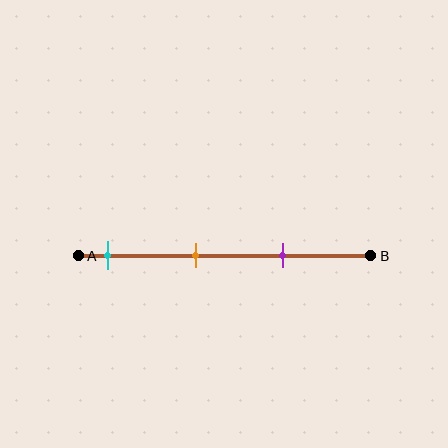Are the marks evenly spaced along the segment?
Yes, the marks are approximately evenly spaced.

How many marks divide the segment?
There are 3 marks dividing the segment.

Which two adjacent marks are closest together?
The orange and purple marks are the closest adjacent pair.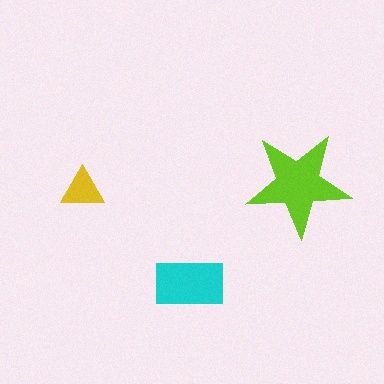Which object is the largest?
The lime star.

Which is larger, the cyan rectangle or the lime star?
The lime star.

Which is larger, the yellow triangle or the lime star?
The lime star.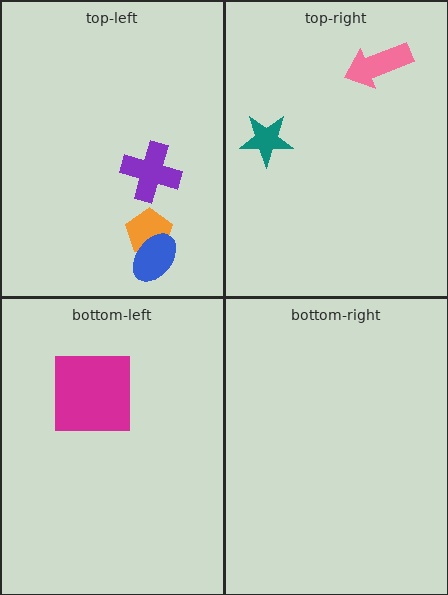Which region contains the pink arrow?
The top-right region.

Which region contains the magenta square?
The bottom-left region.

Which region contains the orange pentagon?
The top-left region.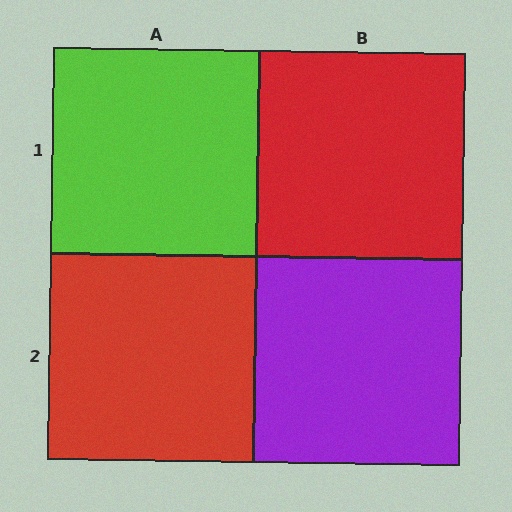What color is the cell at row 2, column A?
Red.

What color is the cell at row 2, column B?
Purple.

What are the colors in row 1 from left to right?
Lime, red.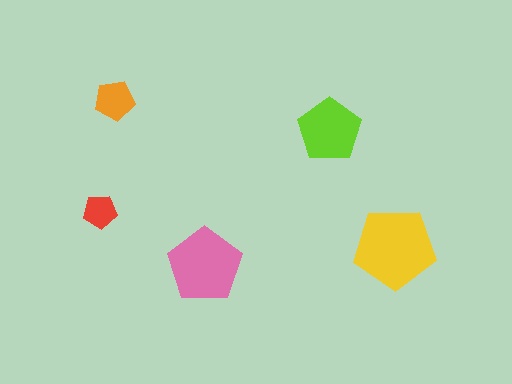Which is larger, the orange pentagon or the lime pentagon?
The lime one.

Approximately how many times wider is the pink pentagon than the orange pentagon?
About 2 times wider.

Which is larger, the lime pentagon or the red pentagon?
The lime one.